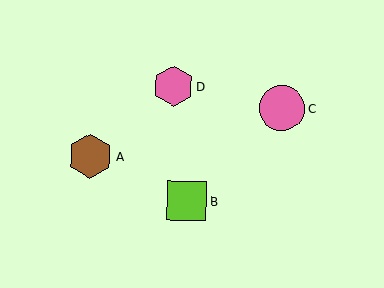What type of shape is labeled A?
Shape A is a brown hexagon.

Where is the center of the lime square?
The center of the lime square is at (187, 201).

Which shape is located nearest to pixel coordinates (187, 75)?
The pink hexagon (labeled D) at (174, 86) is nearest to that location.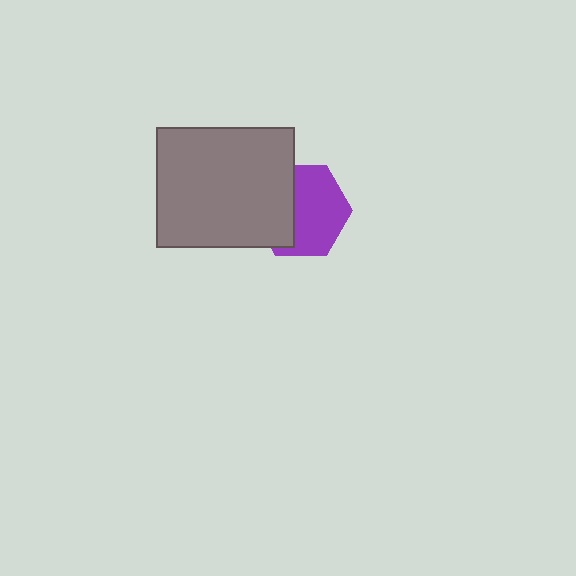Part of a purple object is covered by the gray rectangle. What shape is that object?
It is a hexagon.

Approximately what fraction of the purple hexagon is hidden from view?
Roughly 40% of the purple hexagon is hidden behind the gray rectangle.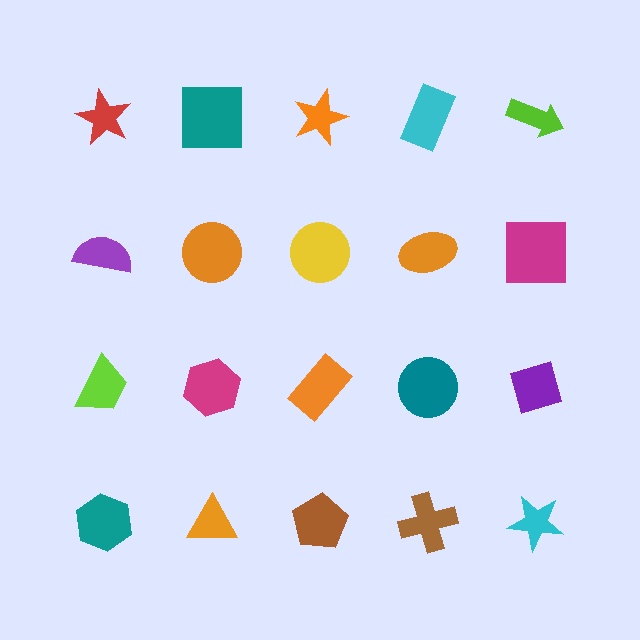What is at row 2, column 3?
A yellow circle.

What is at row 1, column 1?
A red star.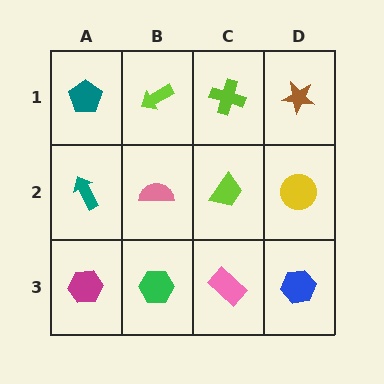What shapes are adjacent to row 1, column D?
A yellow circle (row 2, column D), a lime cross (row 1, column C).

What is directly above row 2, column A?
A teal pentagon.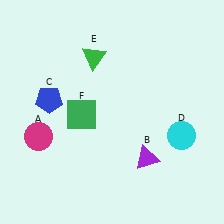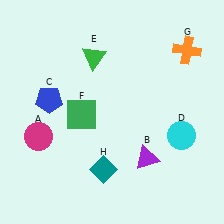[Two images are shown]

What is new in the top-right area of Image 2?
An orange cross (G) was added in the top-right area of Image 2.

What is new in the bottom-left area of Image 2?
A teal diamond (H) was added in the bottom-left area of Image 2.